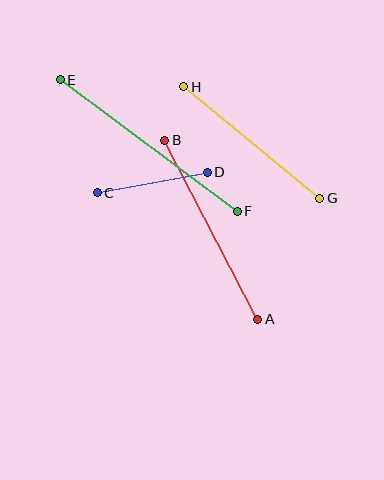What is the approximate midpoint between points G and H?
The midpoint is at approximately (252, 142) pixels.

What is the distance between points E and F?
The distance is approximately 221 pixels.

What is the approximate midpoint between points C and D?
The midpoint is at approximately (152, 183) pixels.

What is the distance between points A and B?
The distance is approximately 201 pixels.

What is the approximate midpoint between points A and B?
The midpoint is at approximately (211, 230) pixels.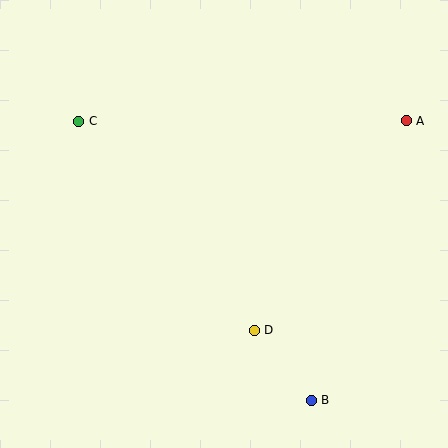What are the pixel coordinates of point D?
Point D is at (254, 330).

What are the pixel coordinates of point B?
Point B is at (311, 400).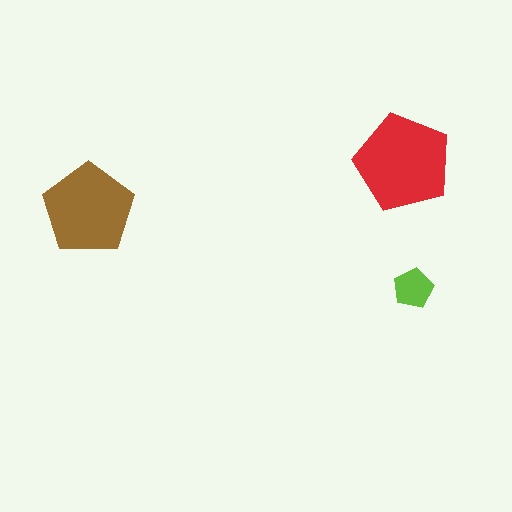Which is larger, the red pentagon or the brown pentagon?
The red one.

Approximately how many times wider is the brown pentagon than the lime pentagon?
About 2.5 times wider.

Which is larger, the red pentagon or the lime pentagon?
The red one.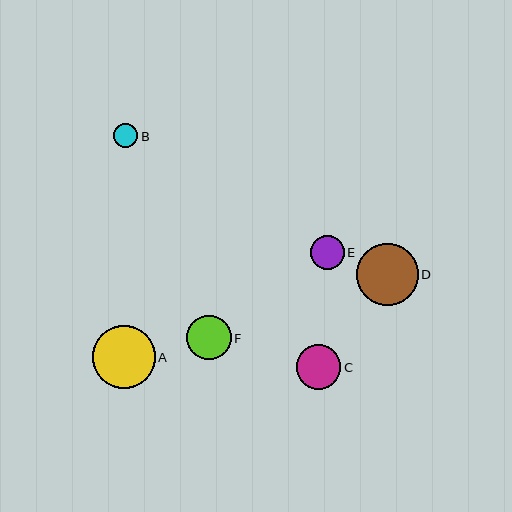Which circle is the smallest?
Circle B is the smallest with a size of approximately 25 pixels.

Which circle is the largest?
Circle A is the largest with a size of approximately 63 pixels.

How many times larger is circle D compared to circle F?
Circle D is approximately 1.4 times the size of circle F.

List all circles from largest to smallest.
From largest to smallest: A, D, F, C, E, B.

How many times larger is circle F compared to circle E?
Circle F is approximately 1.3 times the size of circle E.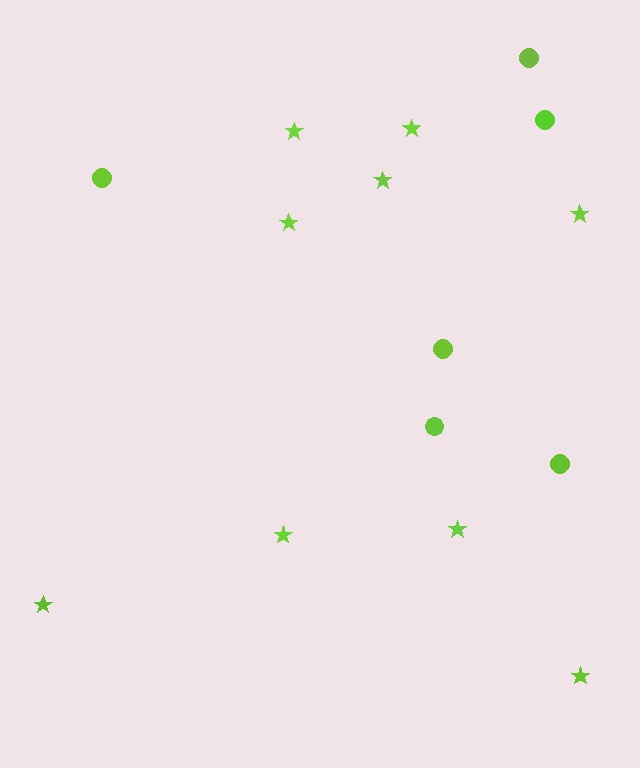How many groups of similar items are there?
There are 2 groups: one group of circles (6) and one group of stars (9).